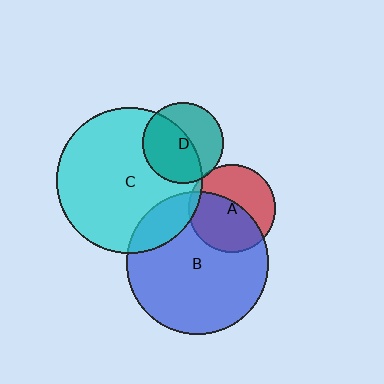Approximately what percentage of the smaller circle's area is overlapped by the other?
Approximately 55%.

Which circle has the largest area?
Circle C (cyan).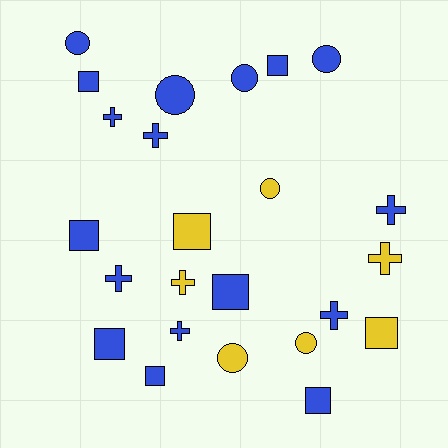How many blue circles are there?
There are 4 blue circles.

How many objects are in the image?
There are 24 objects.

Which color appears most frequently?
Blue, with 17 objects.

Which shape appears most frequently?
Square, with 9 objects.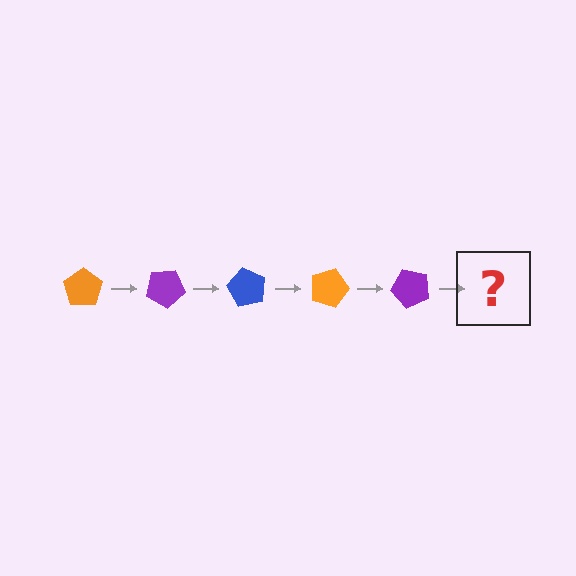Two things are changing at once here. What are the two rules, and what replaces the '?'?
The two rules are that it rotates 30 degrees each step and the color cycles through orange, purple, and blue. The '?' should be a blue pentagon, rotated 150 degrees from the start.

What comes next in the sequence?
The next element should be a blue pentagon, rotated 150 degrees from the start.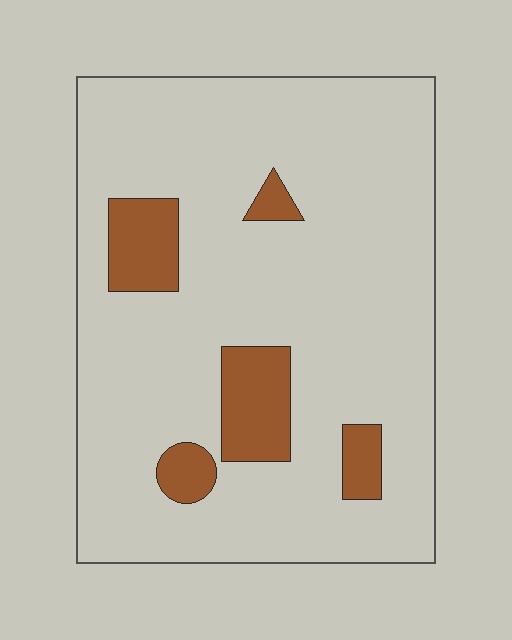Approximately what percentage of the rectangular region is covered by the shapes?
Approximately 15%.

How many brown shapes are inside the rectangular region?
5.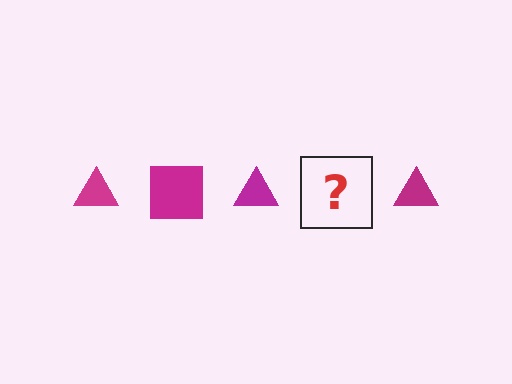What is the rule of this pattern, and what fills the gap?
The rule is that the pattern cycles through triangle, square shapes in magenta. The gap should be filled with a magenta square.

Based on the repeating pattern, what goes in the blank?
The blank should be a magenta square.